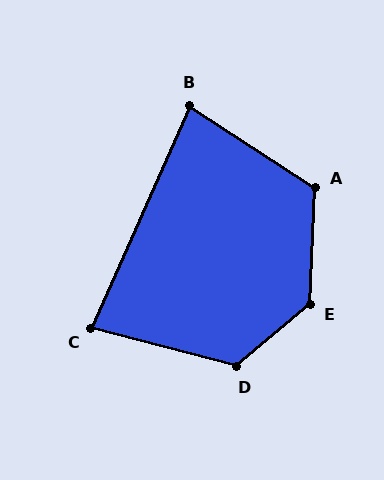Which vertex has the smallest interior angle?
B, at approximately 81 degrees.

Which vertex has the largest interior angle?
E, at approximately 133 degrees.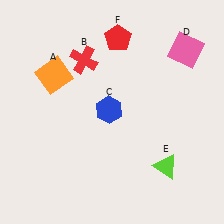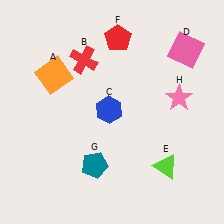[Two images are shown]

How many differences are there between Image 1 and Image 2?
There are 2 differences between the two images.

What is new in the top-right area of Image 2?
A pink star (H) was added in the top-right area of Image 2.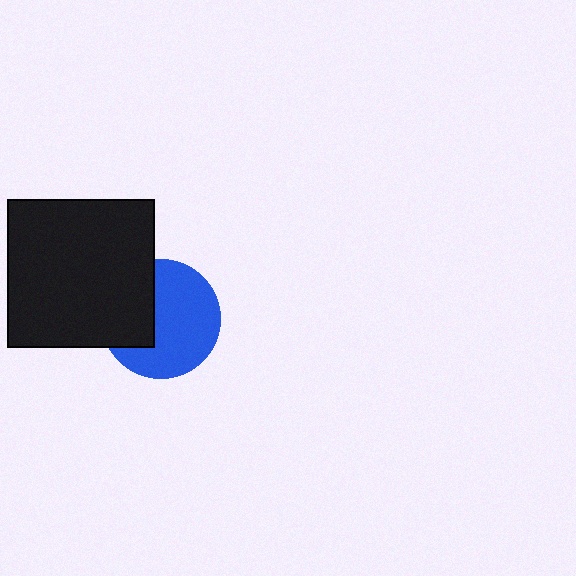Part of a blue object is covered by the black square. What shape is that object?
It is a circle.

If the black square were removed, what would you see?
You would see the complete blue circle.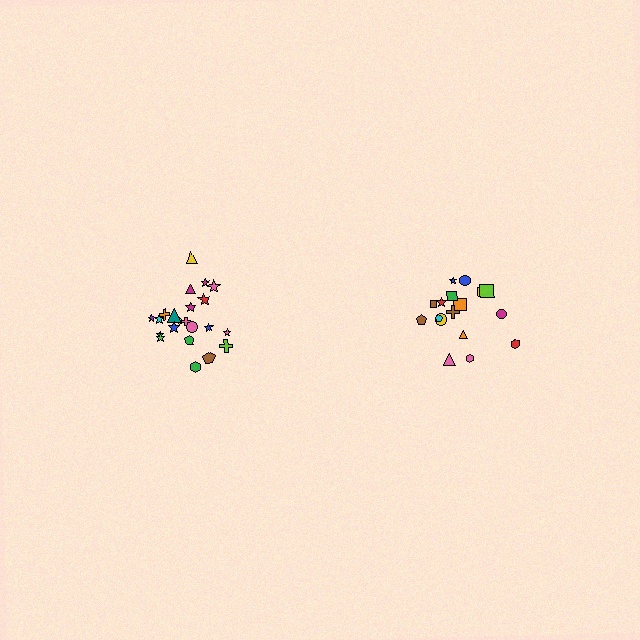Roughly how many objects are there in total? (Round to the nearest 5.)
Roughly 40 objects in total.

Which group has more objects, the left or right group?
The left group.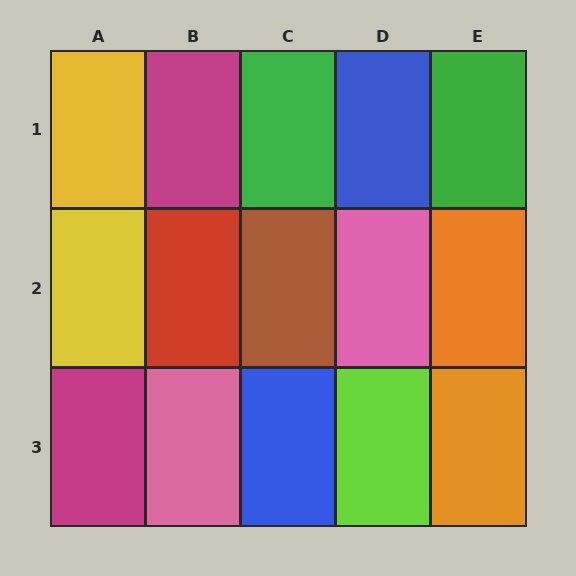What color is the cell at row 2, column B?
Red.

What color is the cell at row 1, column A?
Yellow.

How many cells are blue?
2 cells are blue.